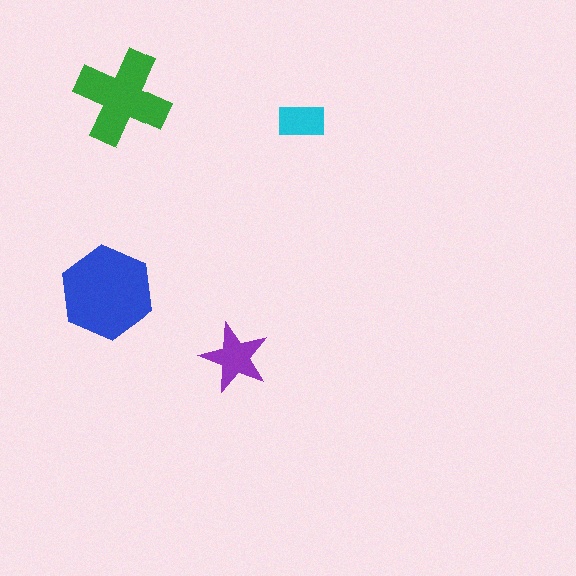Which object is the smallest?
The cyan rectangle.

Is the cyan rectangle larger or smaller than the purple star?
Smaller.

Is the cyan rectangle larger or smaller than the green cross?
Smaller.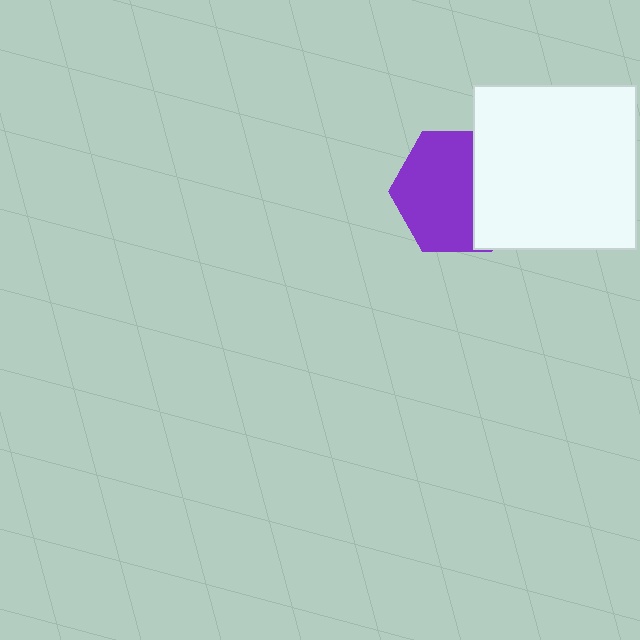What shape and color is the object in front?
The object in front is a white square.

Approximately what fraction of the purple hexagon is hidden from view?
Roughly 34% of the purple hexagon is hidden behind the white square.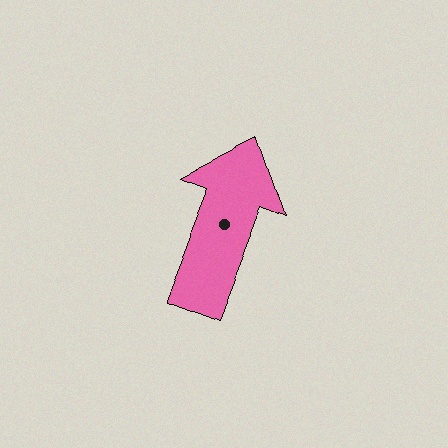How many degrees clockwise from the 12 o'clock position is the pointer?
Approximately 21 degrees.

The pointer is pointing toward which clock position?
Roughly 1 o'clock.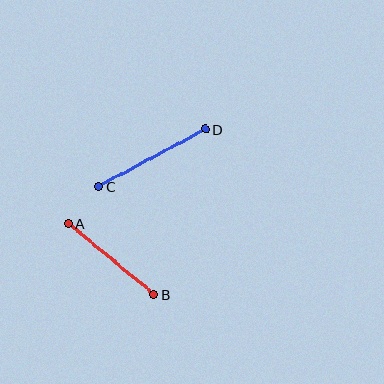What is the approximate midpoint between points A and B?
The midpoint is at approximately (111, 259) pixels.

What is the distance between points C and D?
The distance is approximately 121 pixels.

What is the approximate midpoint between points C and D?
The midpoint is at approximately (152, 158) pixels.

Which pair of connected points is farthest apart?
Points C and D are farthest apart.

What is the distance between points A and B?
The distance is approximately 112 pixels.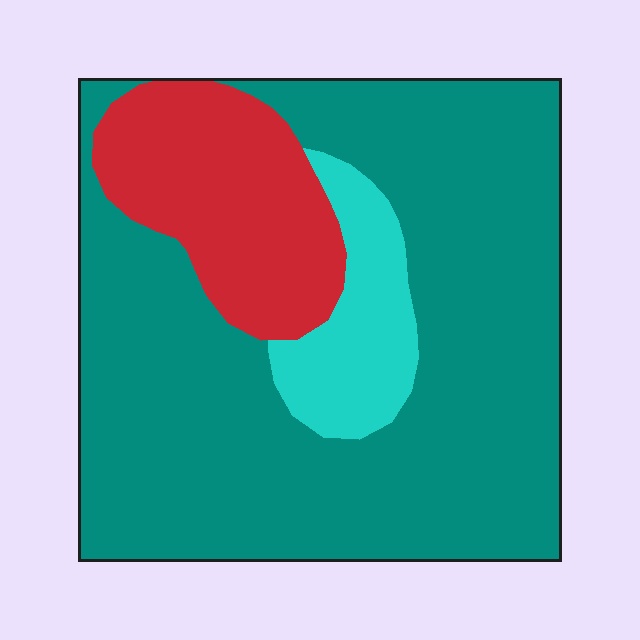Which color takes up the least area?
Cyan, at roughly 10%.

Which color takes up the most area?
Teal, at roughly 70%.